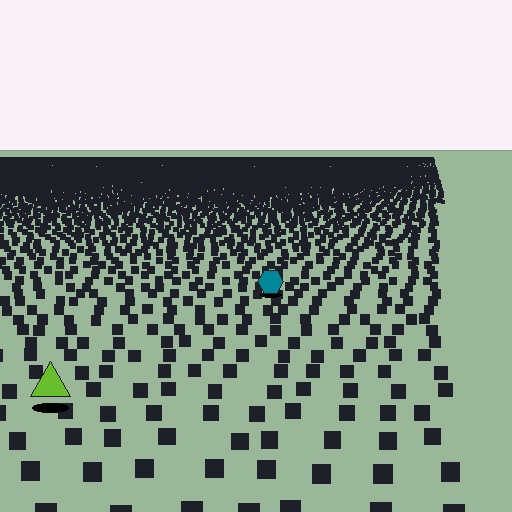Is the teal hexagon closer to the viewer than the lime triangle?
No. The lime triangle is closer — you can tell from the texture gradient: the ground texture is coarser near it.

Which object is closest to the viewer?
The lime triangle is closest. The texture marks near it are larger and more spread out.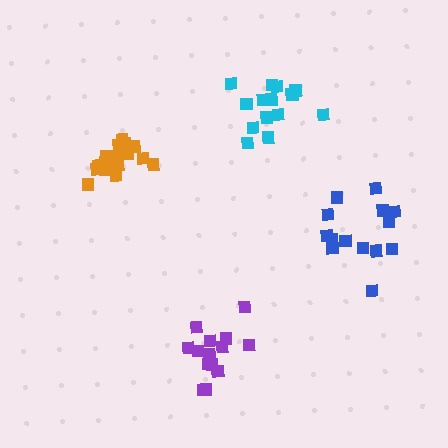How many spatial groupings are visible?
There are 4 spatial groupings.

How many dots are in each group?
Group 1: 14 dots, Group 2: 14 dots, Group 3: 17 dots, Group 4: 14 dots (59 total).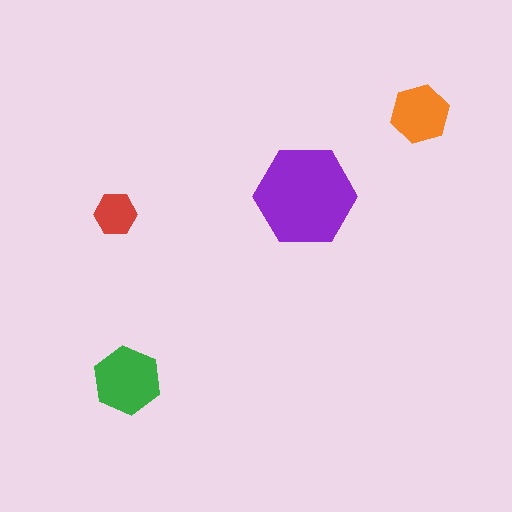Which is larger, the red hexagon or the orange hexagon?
The orange one.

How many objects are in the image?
There are 4 objects in the image.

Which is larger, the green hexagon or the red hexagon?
The green one.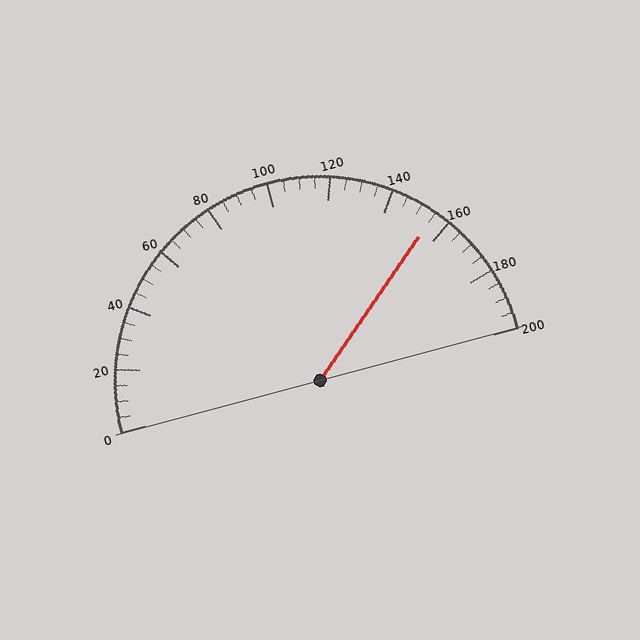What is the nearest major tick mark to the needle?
The nearest major tick mark is 160.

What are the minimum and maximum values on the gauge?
The gauge ranges from 0 to 200.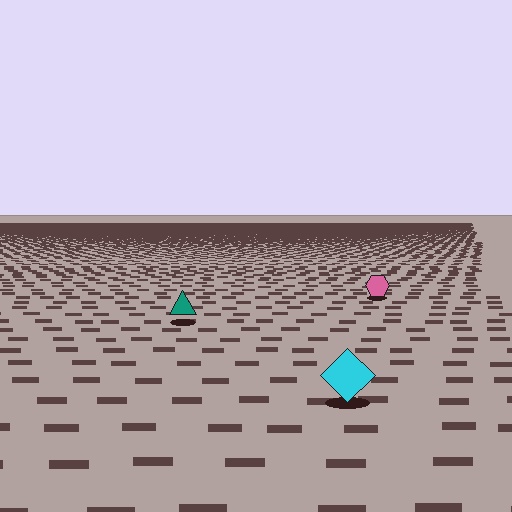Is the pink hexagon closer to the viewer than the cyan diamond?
No. The cyan diamond is closer — you can tell from the texture gradient: the ground texture is coarser near it.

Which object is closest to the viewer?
The cyan diamond is closest. The texture marks near it are larger and more spread out.